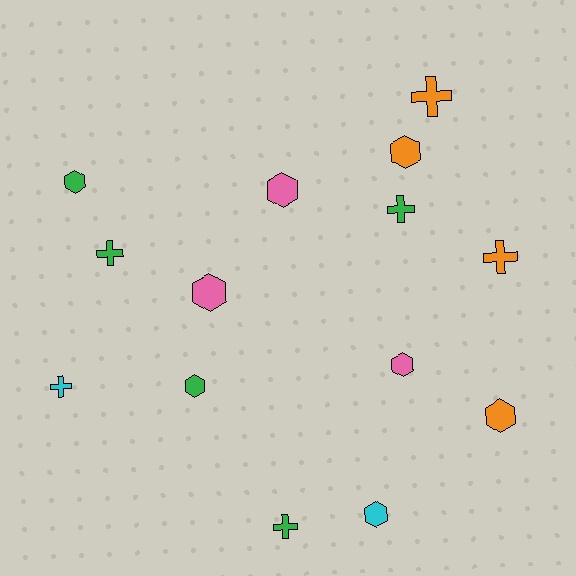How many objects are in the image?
There are 14 objects.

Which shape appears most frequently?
Hexagon, with 8 objects.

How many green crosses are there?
There are 3 green crosses.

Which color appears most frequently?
Green, with 5 objects.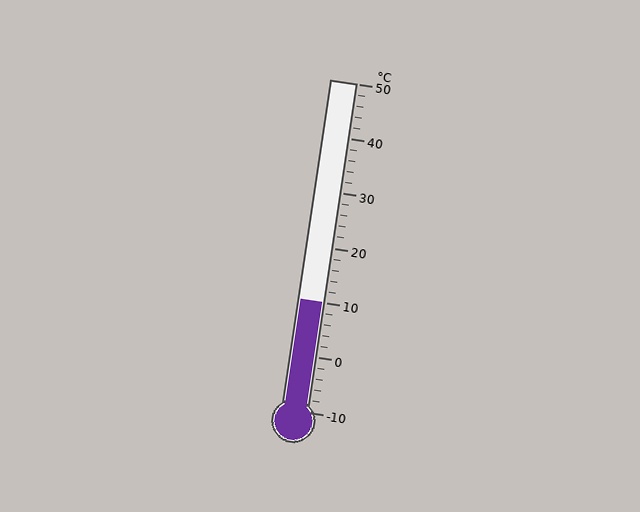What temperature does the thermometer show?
The thermometer shows approximately 10°C.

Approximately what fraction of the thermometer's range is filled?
The thermometer is filled to approximately 35% of its range.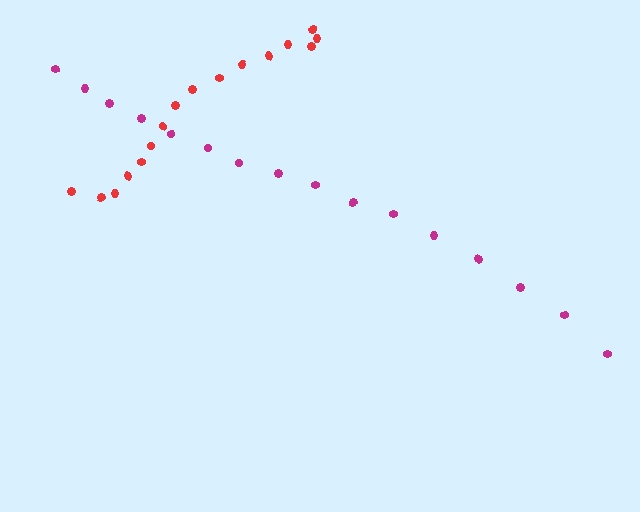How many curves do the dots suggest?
There are 2 distinct paths.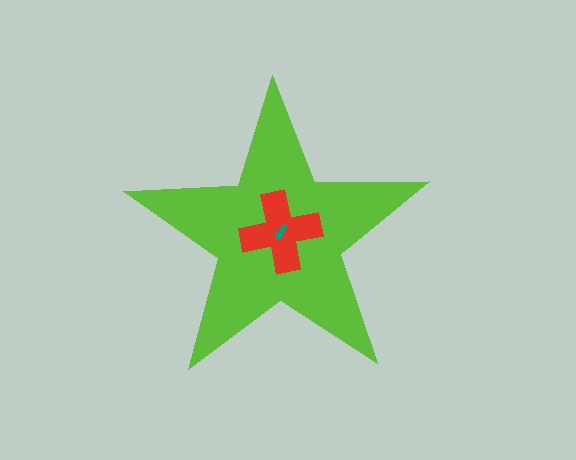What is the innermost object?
The teal arrow.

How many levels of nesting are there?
3.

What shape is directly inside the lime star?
The red cross.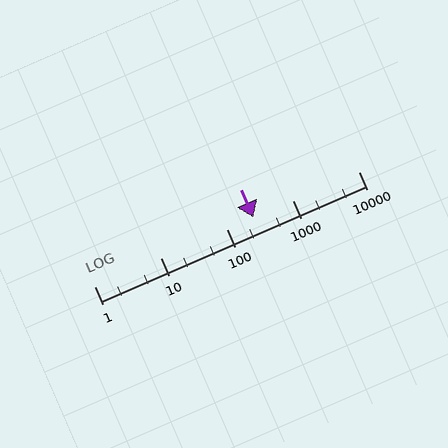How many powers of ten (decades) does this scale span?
The scale spans 4 decades, from 1 to 10000.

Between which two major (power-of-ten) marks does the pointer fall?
The pointer is between 100 and 1000.